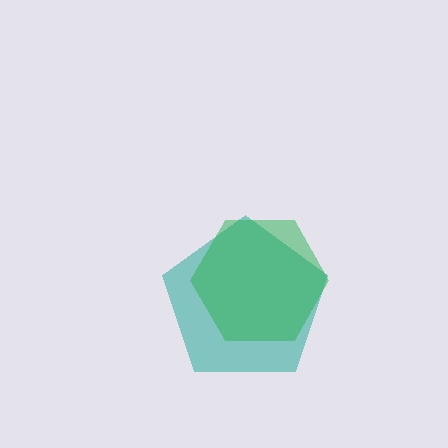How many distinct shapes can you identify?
There are 2 distinct shapes: a teal pentagon, a green hexagon.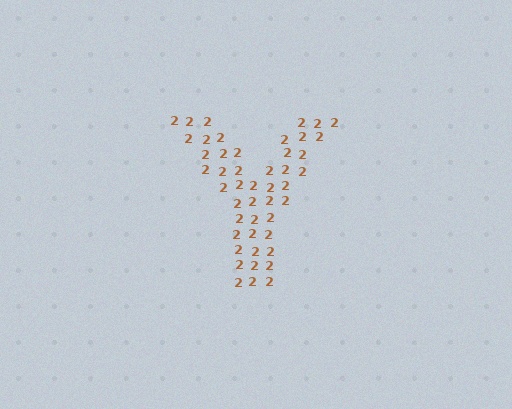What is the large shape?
The large shape is the letter Y.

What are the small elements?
The small elements are digit 2's.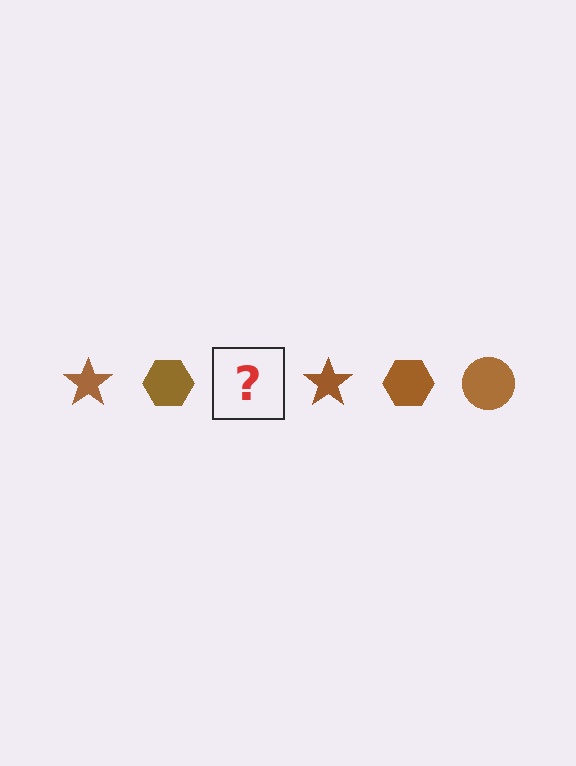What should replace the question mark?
The question mark should be replaced with a brown circle.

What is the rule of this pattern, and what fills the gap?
The rule is that the pattern cycles through star, hexagon, circle shapes in brown. The gap should be filled with a brown circle.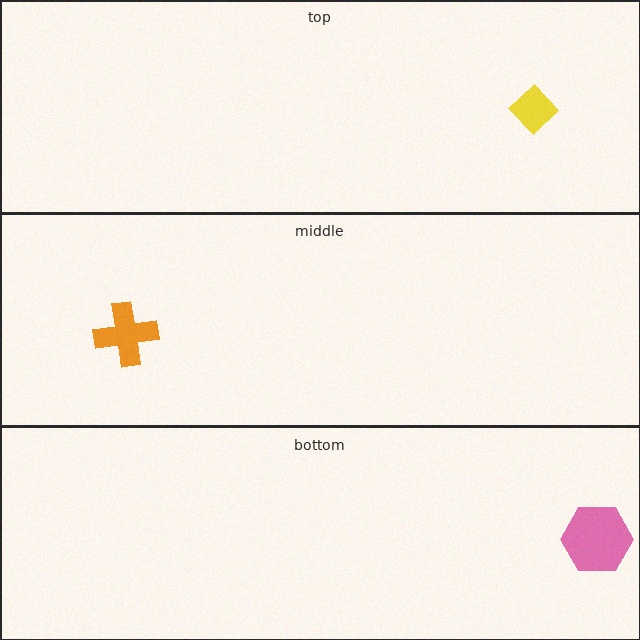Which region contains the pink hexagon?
The bottom region.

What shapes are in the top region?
The yellow diamond.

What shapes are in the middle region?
The orange cross.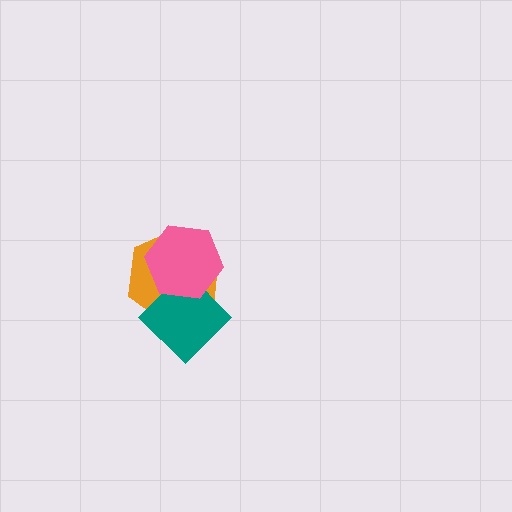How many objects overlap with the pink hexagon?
2 objects overlap with the pink hexagon.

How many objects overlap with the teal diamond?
2 objects overlap with the teal diamond.